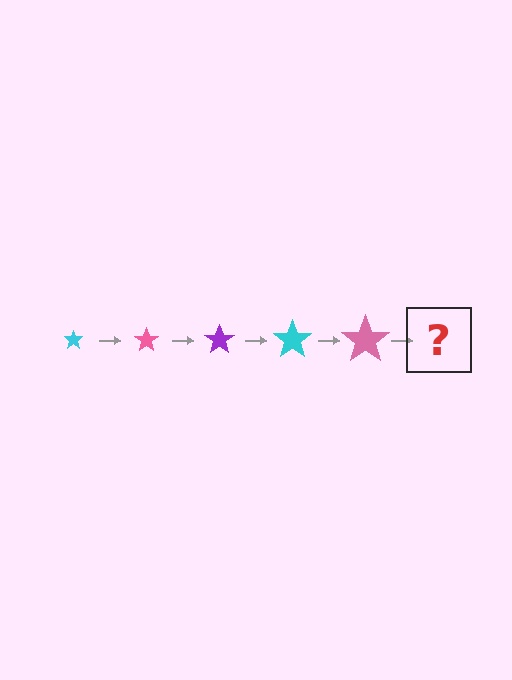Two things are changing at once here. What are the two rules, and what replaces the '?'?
The two rules are that the star grows larger each step and the color cycles through cyan, pink, and purple. The '?' should be a purple star, larger than the previous one.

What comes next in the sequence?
The next element should be a purple star, larger than the previous one.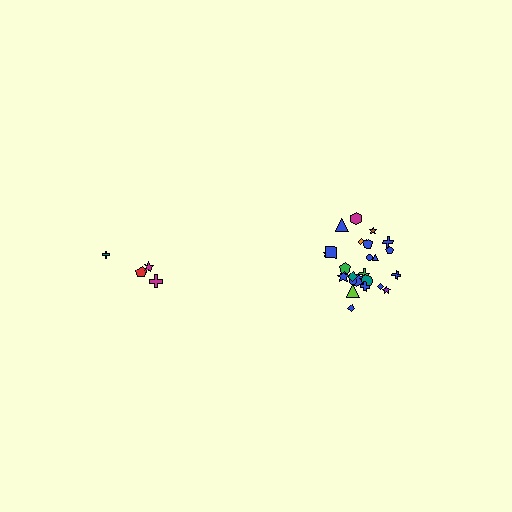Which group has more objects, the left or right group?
The right group.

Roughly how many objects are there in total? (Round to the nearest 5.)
Roughly 30 objects in total.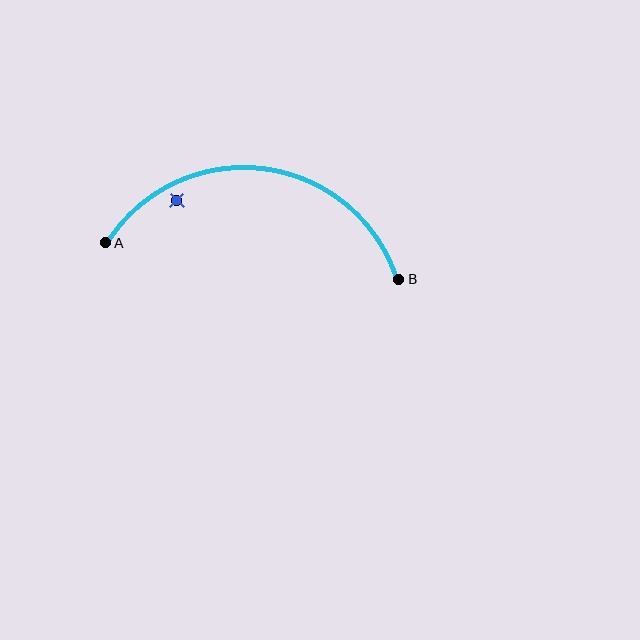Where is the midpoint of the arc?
The arc midpoint is the point on the curve farthest from the straight line joining A and B. It sits above that line.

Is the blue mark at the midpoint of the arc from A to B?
No — the blue mark does not lie on the arc at all. It sits slightly inside the curve.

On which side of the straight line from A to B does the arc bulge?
The arc bulges above the straight line connecting A and B.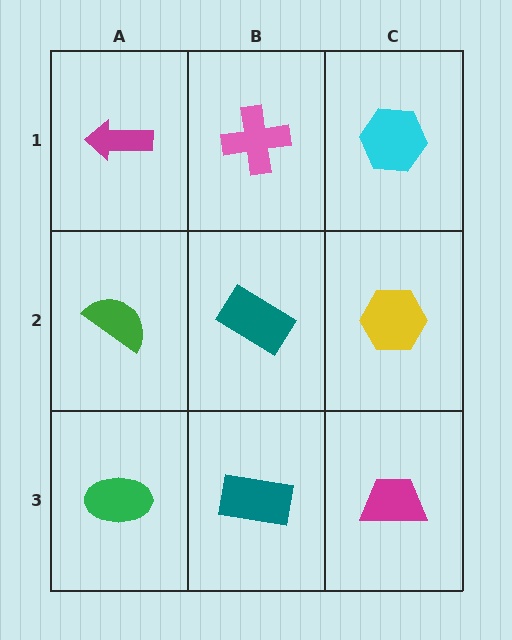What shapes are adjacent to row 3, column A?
A green semicircle (row 2, column A), a teal rectangle (row 3, column B).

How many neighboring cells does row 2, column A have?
3.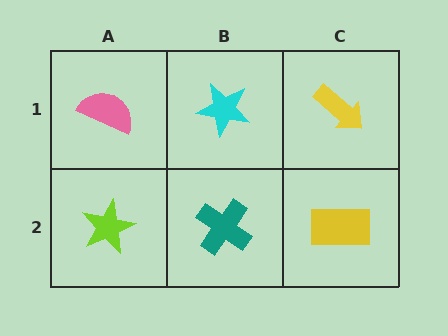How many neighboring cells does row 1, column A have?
2.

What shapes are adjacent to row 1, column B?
A teal cross (row 2, column B), a pink semicircle (row 1, column A), a yellow arrow (row 1, column C).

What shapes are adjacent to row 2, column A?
A pink semicircle (row 1, column A), a teal cross (row 2, column B).